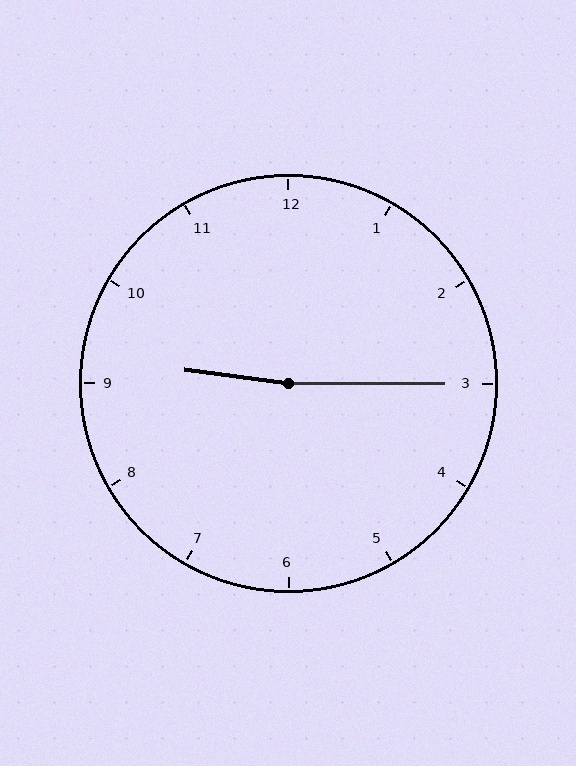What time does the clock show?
9:15.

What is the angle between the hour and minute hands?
Approximately 172 degrees.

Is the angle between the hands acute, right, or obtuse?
It is obtuse.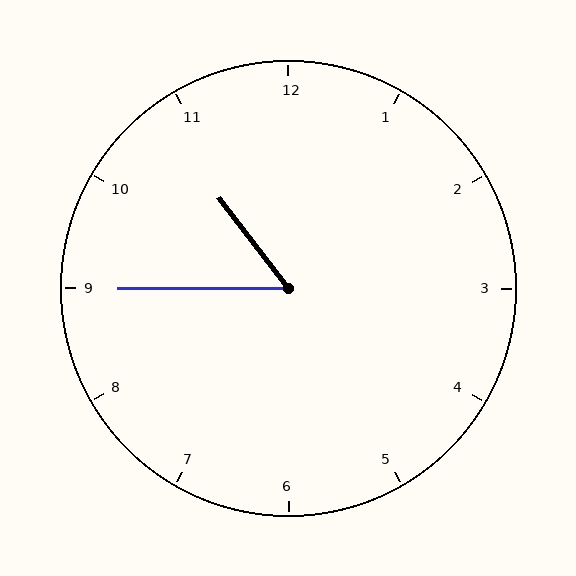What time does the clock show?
10:45.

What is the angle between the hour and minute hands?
Approximately 52 degrees.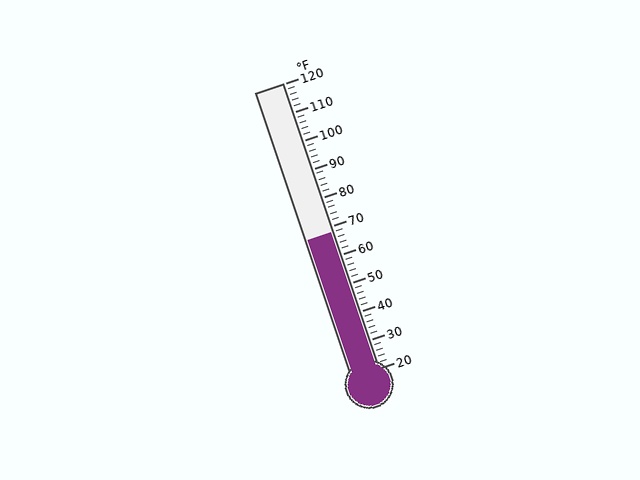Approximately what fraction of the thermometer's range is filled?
The thermometer is filled to approximately 50% of its range.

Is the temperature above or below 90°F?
The temperature is below 90°F.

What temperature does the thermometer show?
The thermometer shows approximately 68°F.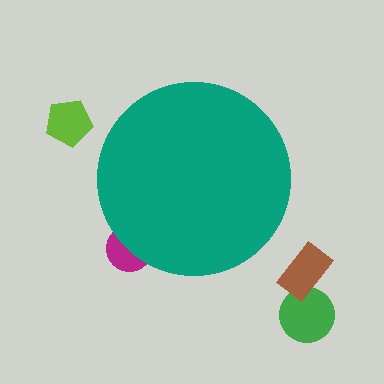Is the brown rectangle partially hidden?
No, the brown rectangle is fully visible.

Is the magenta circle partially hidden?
Yes, the magenta circle is partially hidden behind the teal circle.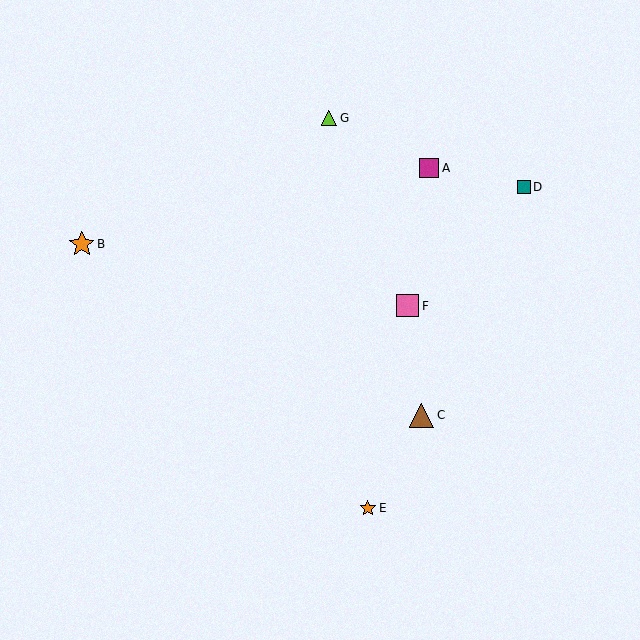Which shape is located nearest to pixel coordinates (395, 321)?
The pink square (labeled F) at (408, 306) is nearest to that location.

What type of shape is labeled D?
Shape D is a teal square.